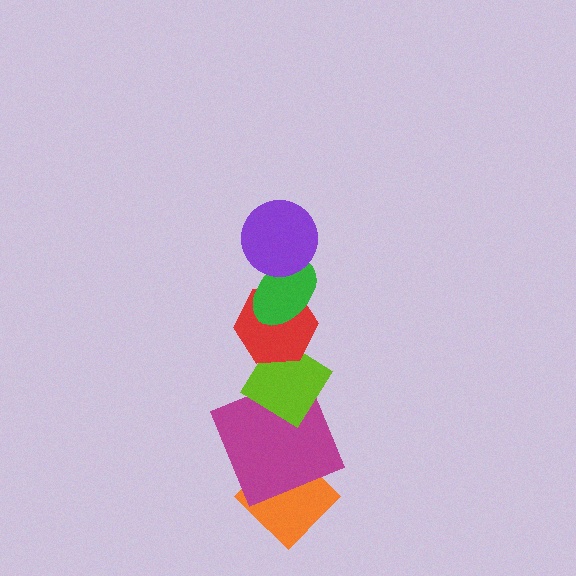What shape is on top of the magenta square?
The lime diamond is on top of the magenta square.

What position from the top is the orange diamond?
The orange diamond is 6th from the top.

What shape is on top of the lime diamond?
The red hexagon is on top of the lime diamond.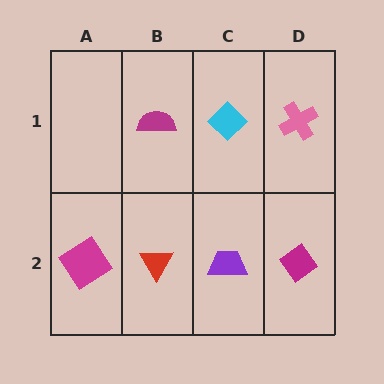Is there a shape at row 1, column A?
No, that cell is empty.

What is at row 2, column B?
A red triangle.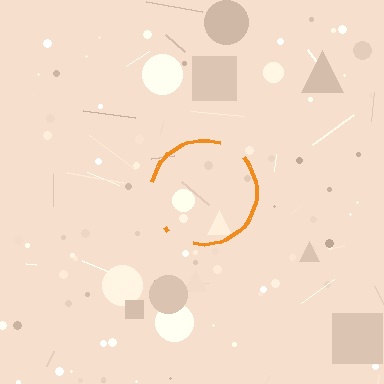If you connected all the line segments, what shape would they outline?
They would outline a circle.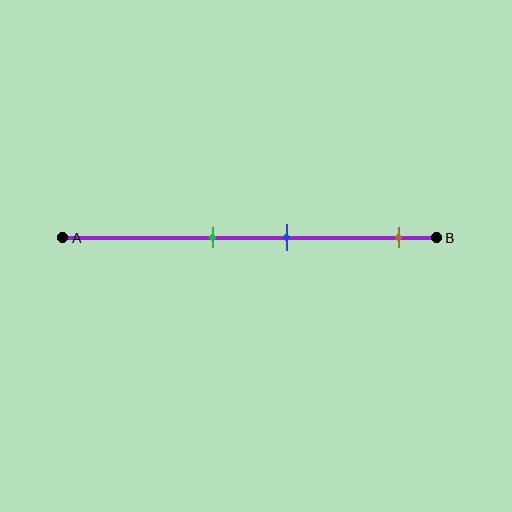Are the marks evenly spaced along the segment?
No, the marks are not evenly spaced.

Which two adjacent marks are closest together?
The green and blue marks are the closest adjacent pair.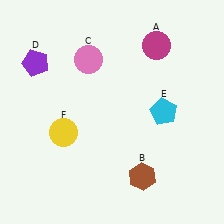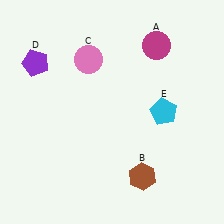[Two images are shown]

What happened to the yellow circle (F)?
The yellow circle (F) was removed in Image 2. It was in the bottom-left area of Image 1.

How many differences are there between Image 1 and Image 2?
There is 1 difference between the two images.